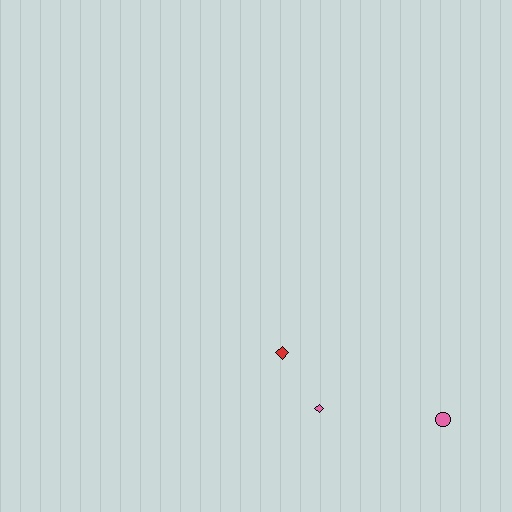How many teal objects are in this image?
There are no teal objects.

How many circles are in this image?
There is 1 circle.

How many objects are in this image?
There are 3 objects.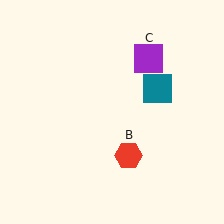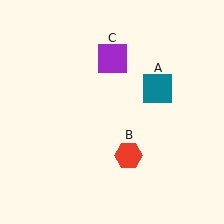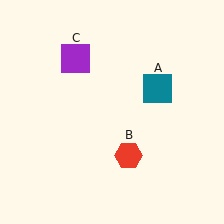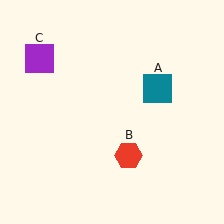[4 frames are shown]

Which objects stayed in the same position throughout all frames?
Teal square (object A) and red hexagon (object B) remained stationary.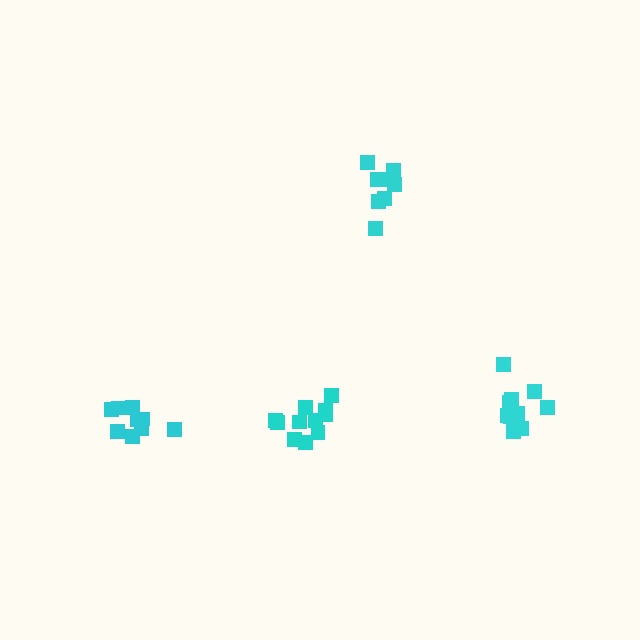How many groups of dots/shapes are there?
There are 4 groups.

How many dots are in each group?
Group 1: 11 dots, Group 2: 9 dots, Group 3: 8 dots, Group 4: 11 dots (39 total).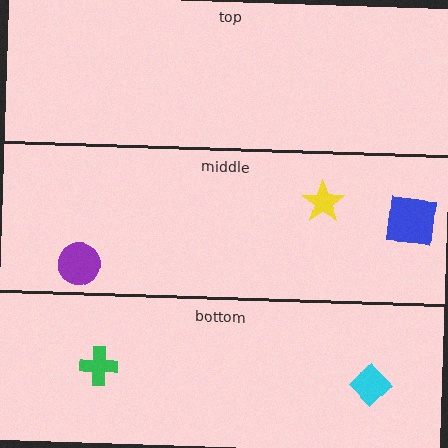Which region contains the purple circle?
The middle region.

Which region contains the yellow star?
The middle region.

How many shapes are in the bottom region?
2.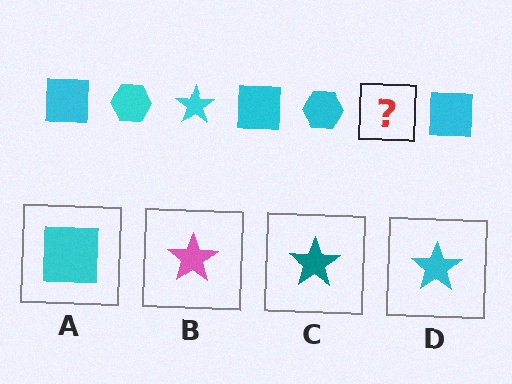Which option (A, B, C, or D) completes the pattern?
D.